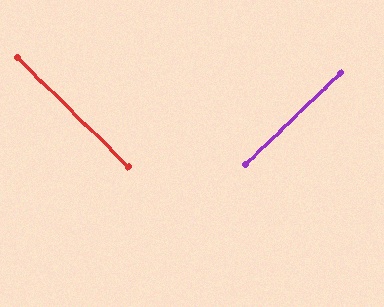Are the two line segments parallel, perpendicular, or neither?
Perpendicular — they meet at approximately 88°.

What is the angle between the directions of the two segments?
Approximately 88 degrees.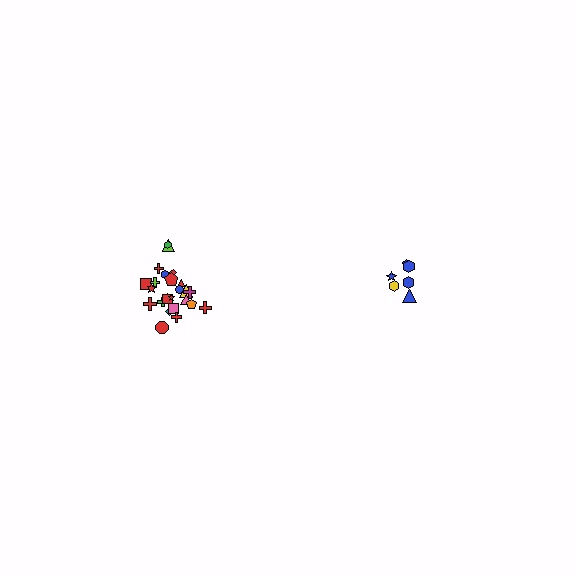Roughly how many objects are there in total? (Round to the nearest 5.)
Roughly 30 objects in total.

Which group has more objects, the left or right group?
The left group.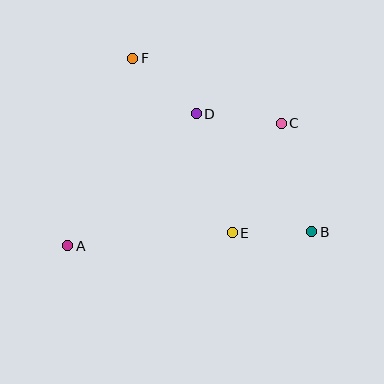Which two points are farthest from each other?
Points B and F are farthest from each other.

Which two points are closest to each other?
Points B and E are closest to each other.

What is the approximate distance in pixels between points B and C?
The distance between B and C is approximately 112 pixels.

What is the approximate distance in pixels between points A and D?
The distance between A and D is approximately 184 pixels.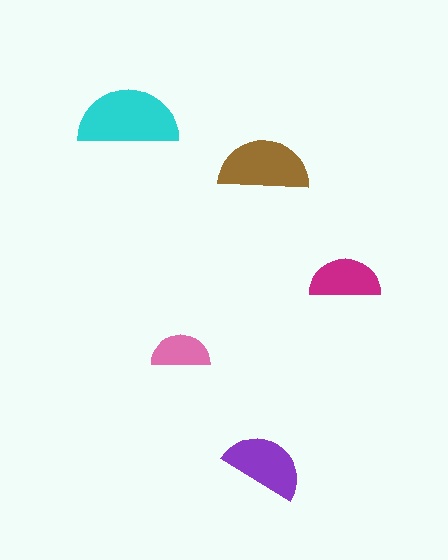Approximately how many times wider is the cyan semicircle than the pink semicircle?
About 1.5 times wider.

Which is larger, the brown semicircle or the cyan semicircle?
The cyan one.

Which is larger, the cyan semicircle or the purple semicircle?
The cyan one.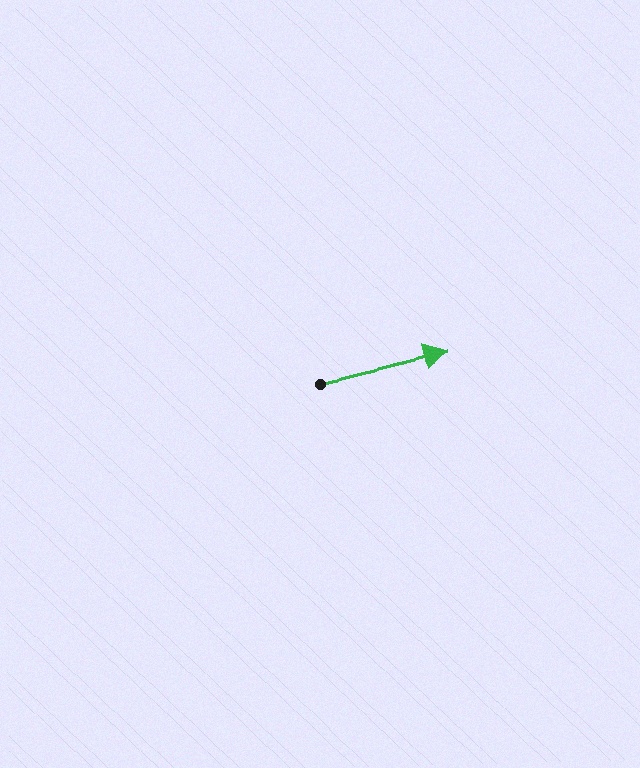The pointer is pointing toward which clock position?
Roughly 3 o'clock.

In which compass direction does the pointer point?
East.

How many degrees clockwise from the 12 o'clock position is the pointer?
Approximately 77 degrees.